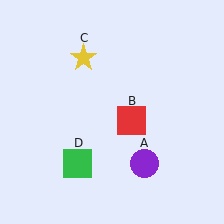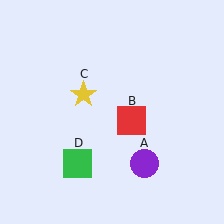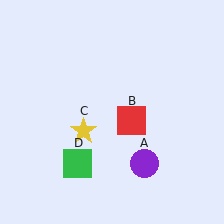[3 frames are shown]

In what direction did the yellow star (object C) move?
The yellow star (object C) moved down.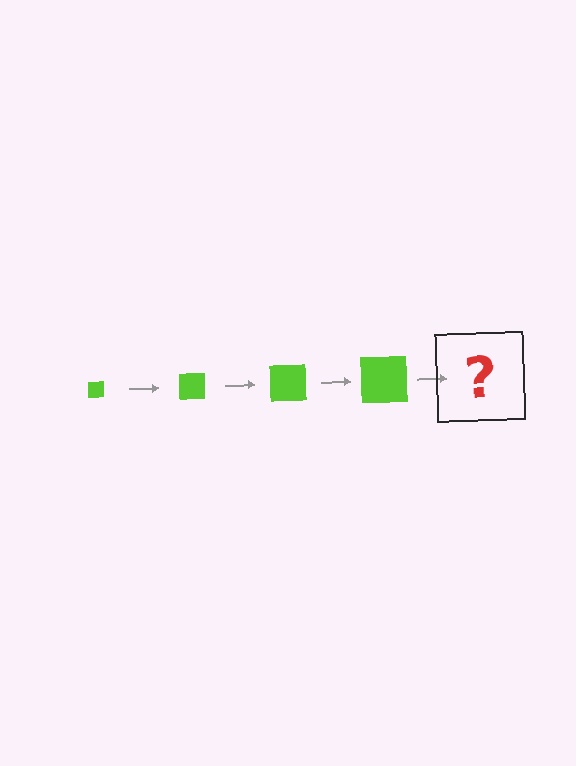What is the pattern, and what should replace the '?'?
The pattern is that the square gets progressively larger each step. The '?' should be a lime square, larger than the previous one.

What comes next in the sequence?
The next element should be a lime square, larger than the previous one.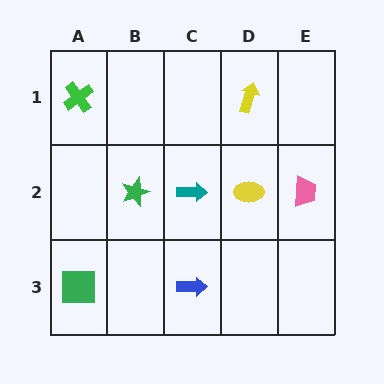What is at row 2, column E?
A pink trapezoid.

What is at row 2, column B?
A green star.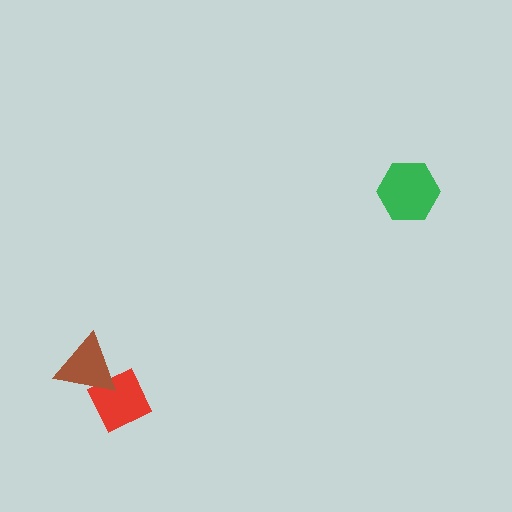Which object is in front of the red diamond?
The brown triangle is in front of the red diamond.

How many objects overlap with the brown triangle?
1 object overlaps with the brown triangle.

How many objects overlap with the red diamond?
1 object overlaps with the red diamond.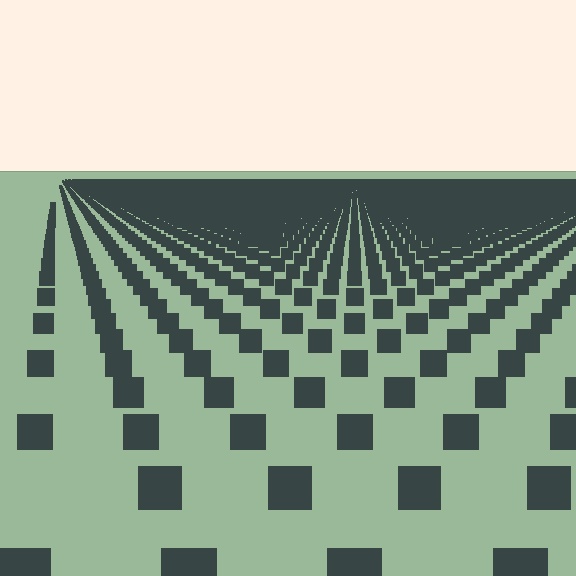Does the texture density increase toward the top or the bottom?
Density increases toward the top.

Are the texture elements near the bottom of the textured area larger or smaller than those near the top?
Larger. Near the bottom, elements are closer to the viewer and appear at a bigger on-screen size.